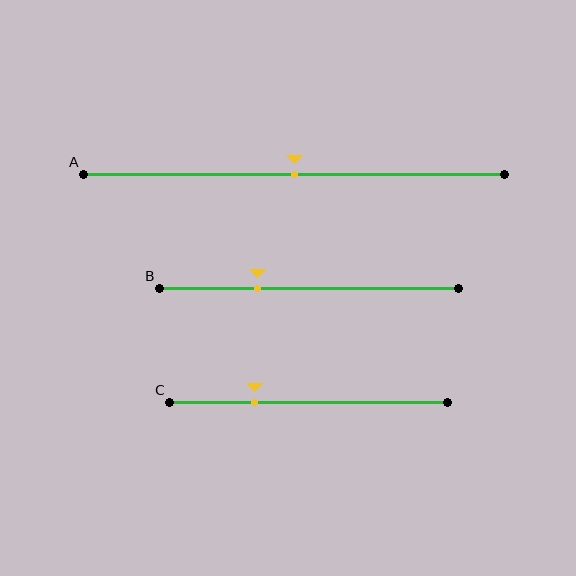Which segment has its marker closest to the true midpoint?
Segment A has its marker closest to the true midpoint.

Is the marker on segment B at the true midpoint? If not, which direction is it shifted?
No, the marker on segment B is shifted to the left by about 17% of the segment length.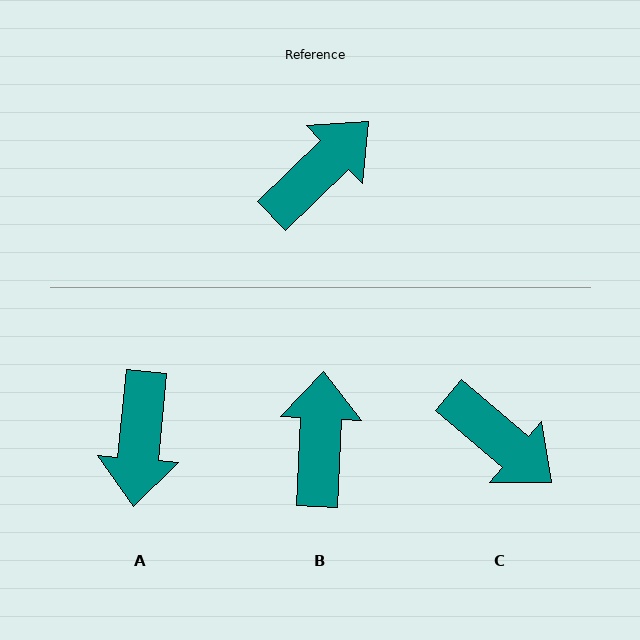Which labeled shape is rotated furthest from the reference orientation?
A, about 140 degrees away.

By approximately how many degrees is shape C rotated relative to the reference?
Approximately 85 degrees clockwise.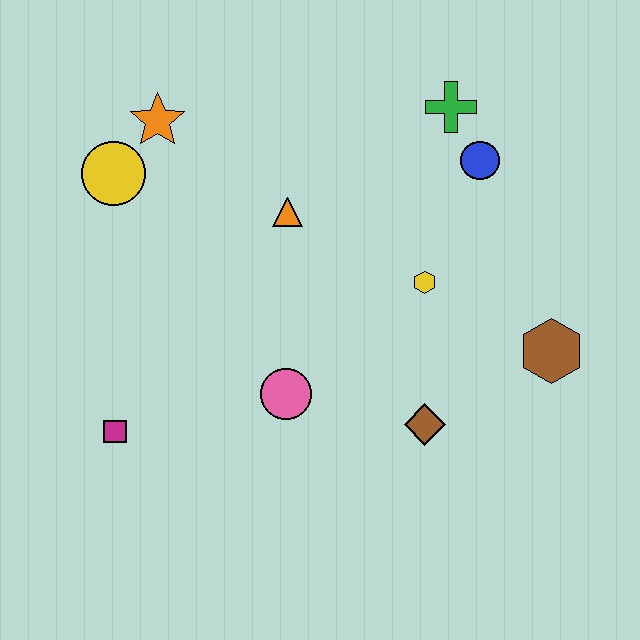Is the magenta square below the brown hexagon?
Yes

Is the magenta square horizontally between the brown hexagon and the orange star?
No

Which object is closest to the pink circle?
The brown diamond is closest to the pink circle.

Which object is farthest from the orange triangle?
The brown hexagon is farthest from the orange triangle.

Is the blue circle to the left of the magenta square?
No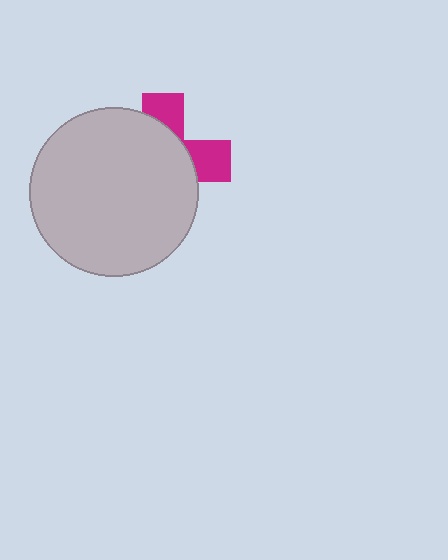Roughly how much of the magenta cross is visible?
A small part of it is visible (roughly 31%).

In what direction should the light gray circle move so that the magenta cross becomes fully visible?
The light gray circle should move left. That is the shortest direction to clear the overlap and leave the magenta cross fully visible.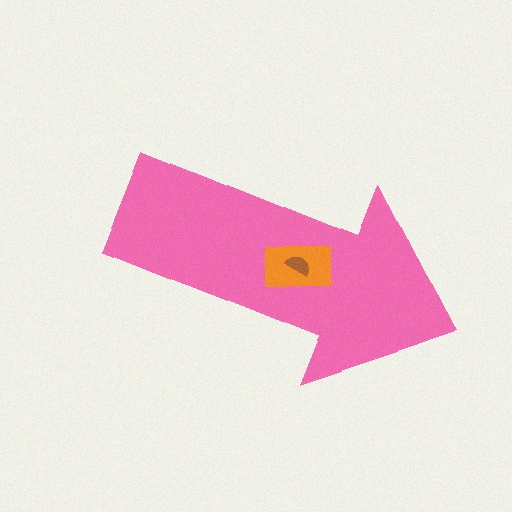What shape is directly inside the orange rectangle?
The brown semicircle.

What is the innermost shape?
The brown semicircle.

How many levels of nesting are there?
3.